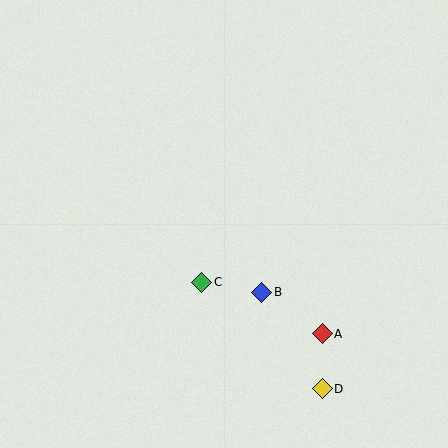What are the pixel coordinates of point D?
Point D is at (322, 389).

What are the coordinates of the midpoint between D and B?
The midpoint between D and B is at (292, 341).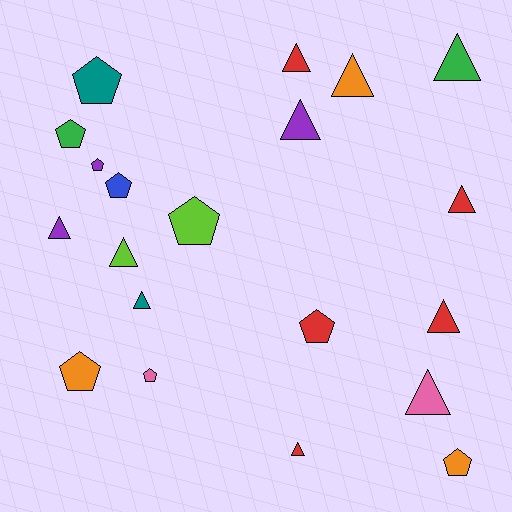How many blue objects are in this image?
There is 1 blue object.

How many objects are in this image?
There are 20 objects.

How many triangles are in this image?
There are 11 triangles.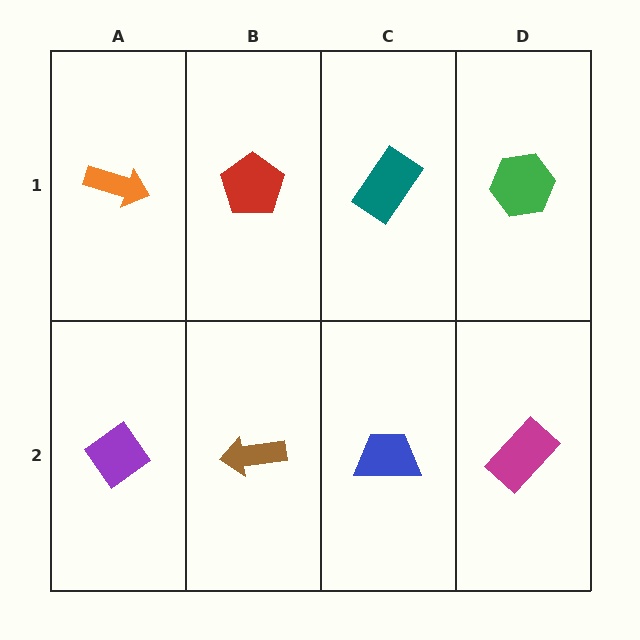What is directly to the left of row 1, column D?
A teal rectangle.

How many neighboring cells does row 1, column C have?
3.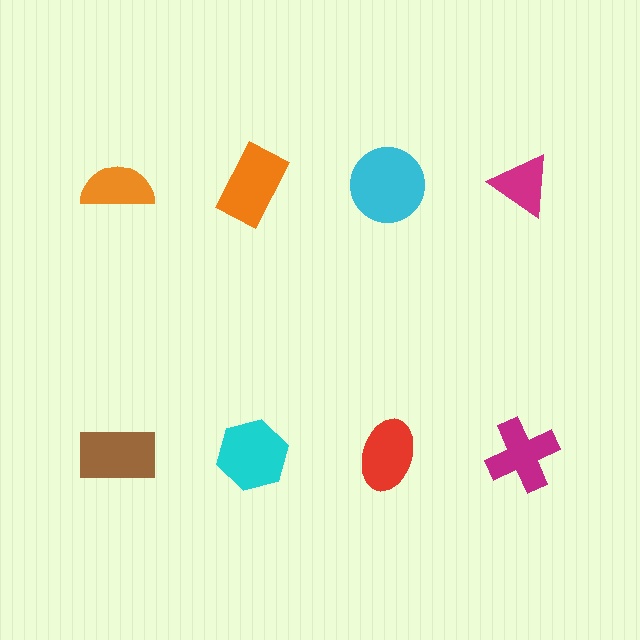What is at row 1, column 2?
An orange rectangle.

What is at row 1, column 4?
A magenta triangle.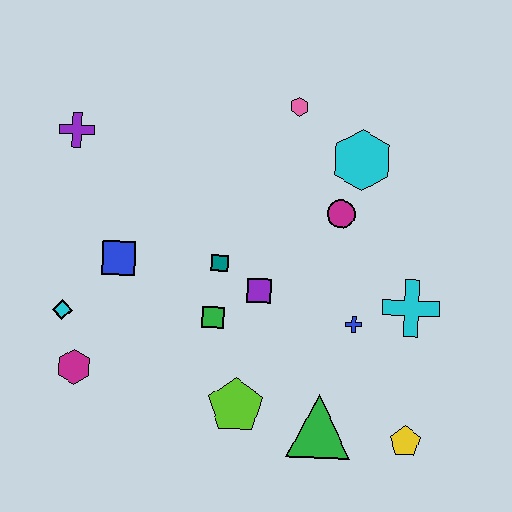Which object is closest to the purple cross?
The blue square is closest to the purple cross.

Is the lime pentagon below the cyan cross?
Yes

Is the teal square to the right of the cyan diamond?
Yes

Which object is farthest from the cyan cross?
The purple cross is farthest from the cyan cross.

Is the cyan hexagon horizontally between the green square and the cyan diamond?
No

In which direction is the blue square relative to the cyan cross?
The blue square is to the left of the cyan cross.